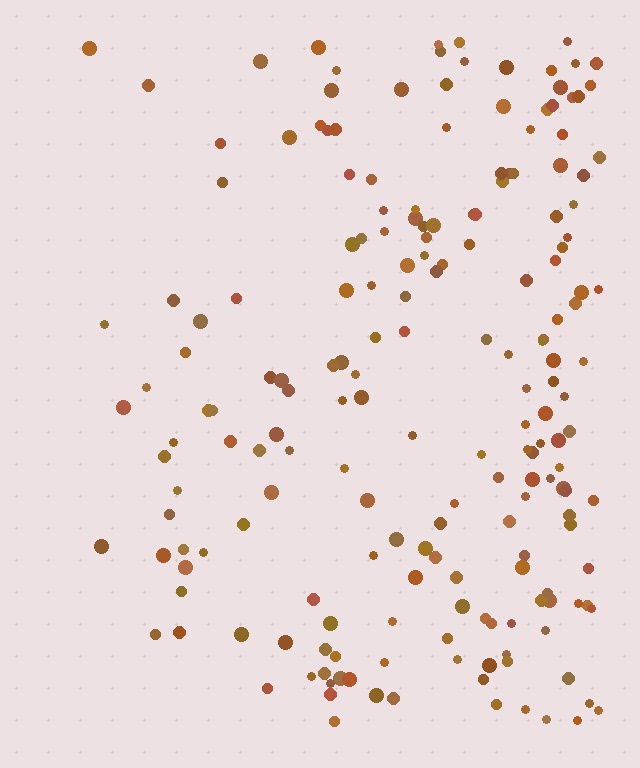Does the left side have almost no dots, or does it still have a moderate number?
Still a moderate number, just noticeably fewer than the right.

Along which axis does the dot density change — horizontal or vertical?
Horizontal.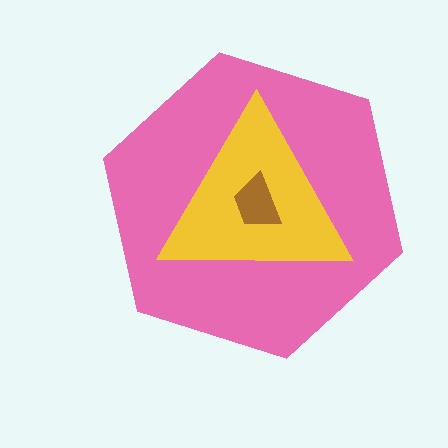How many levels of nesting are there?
3.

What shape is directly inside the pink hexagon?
The yellow triangle.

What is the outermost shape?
The pink hexagon.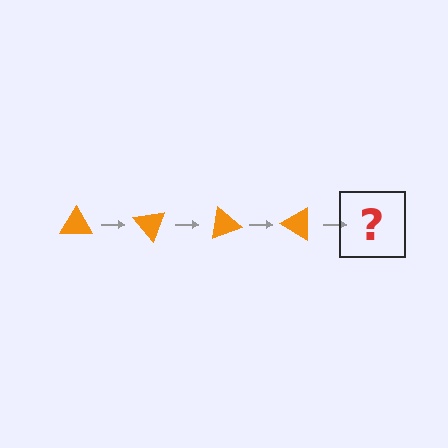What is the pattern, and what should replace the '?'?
The pattern is that the triangle rotates 50 degrees each step. The '?' should be an orange triangle rotated 200 degrees.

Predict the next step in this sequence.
The next step is an orange triangle rotated 200 degrees.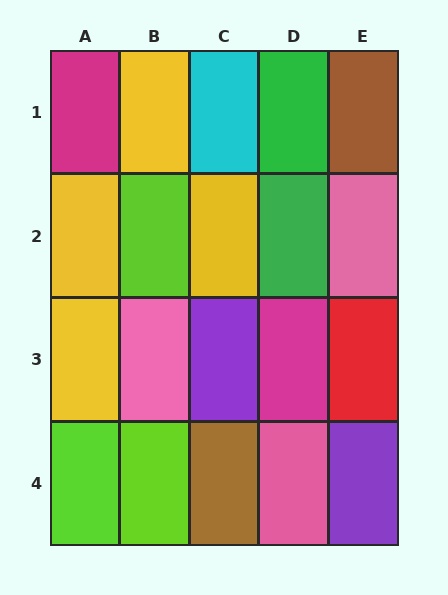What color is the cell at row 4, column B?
Lime.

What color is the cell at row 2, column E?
Pink.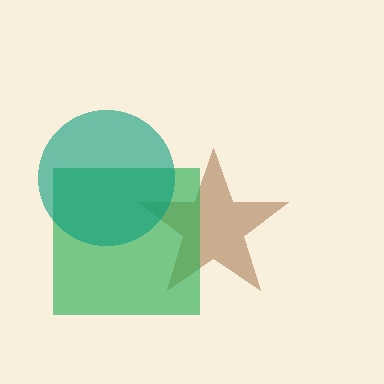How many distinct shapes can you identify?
There are 3 distinct shapes: a brown star, a green square, a teal circle.